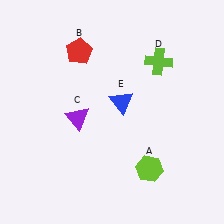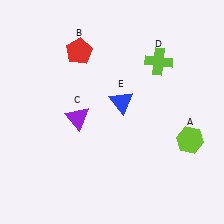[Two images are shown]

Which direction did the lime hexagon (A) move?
The lime hexagon (A) moved right.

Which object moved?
The lime hexagon (A) moved right.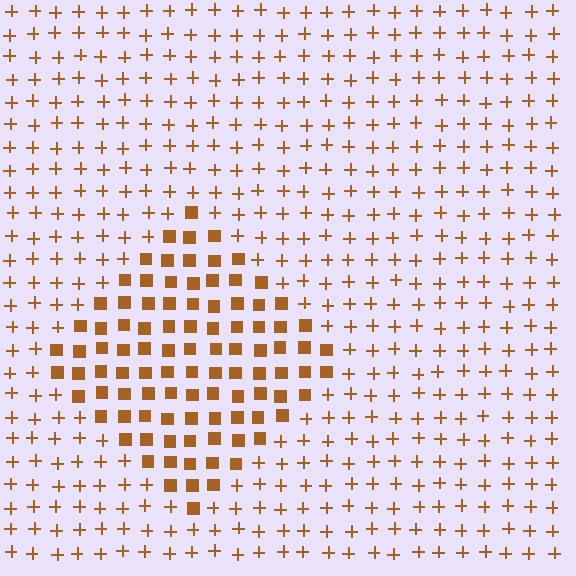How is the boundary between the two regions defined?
The boundary is defined by a change in element shape: squares inside vs. plus signs outside. All elements share the same color and spacing.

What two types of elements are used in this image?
The image uses squares inside the diamond region and plus signs outside it.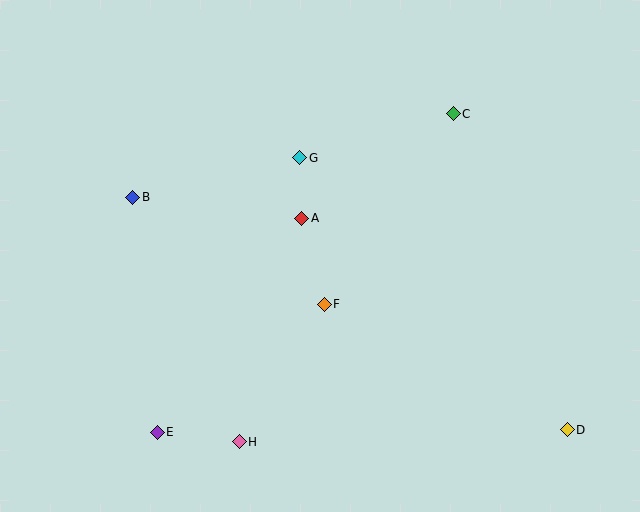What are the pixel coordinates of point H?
Point H is at (239, 442).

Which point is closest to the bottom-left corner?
Point E is closest to the bottom-left corner.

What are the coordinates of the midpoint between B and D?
The midpoint between B and D is at (350, 313).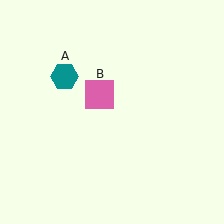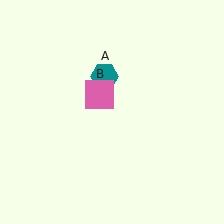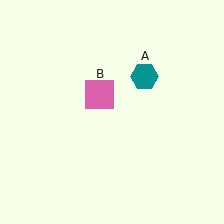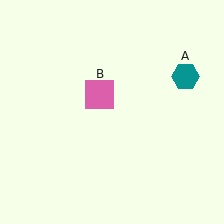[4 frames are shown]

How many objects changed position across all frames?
1 object changed position: teal hexagon (object A).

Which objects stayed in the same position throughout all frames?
Pink square (object B) remained stationary.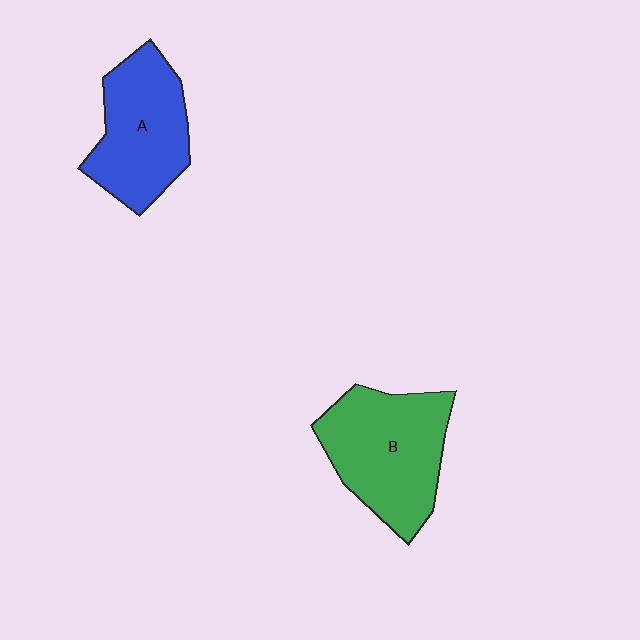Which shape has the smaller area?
Shape A (blue).